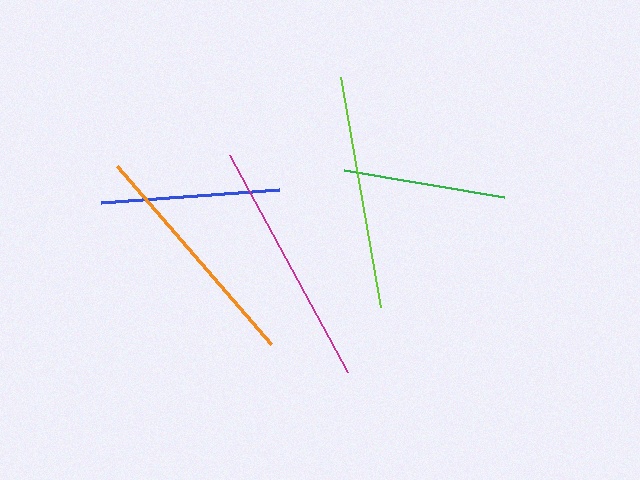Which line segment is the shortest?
The green line is the shortest at approximately 162 pixels.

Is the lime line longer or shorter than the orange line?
The orange line is longer than the lime line.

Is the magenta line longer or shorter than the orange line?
The magenta line is longer than the orange line.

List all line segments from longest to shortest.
From longest to shortest: magenta, orange, lime, blue, green.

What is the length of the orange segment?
The orange segment is approximately 235 pixels long.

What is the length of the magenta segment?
The magenta segment is approximately 247 pixels long.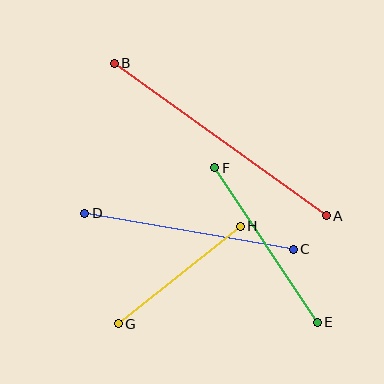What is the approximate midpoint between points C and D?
The midpoint is at approximately (189, 231) pixels.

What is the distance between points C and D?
The distance is approximately 211 pixels.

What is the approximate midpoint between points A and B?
The midpoint is at approximately (220, 139) pixels.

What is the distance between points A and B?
The distance is approximately 261 pixels.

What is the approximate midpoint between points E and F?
The midpoint is at approximately (266, 245) pixels.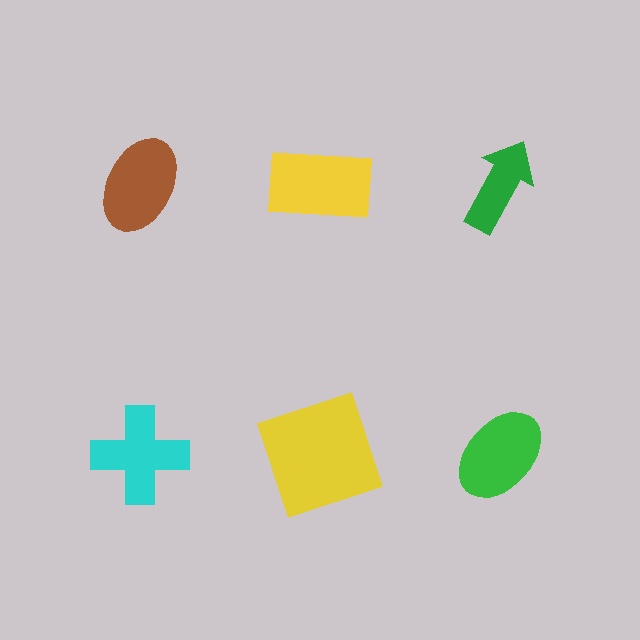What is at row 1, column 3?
A green arrow.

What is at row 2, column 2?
A yellow square.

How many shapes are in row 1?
3 shapes.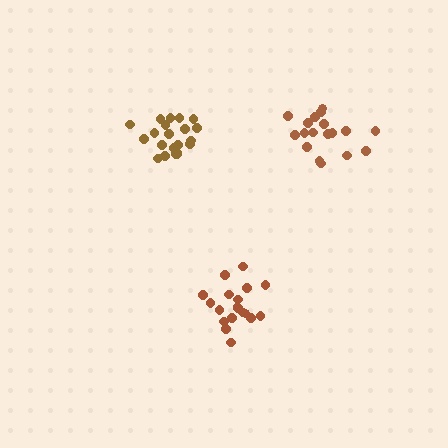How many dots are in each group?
Group 1: 21 dots, Group 2: 18 dots, Group 3: 19 dots (58 total).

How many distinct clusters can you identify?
There are 3 distinct clusters.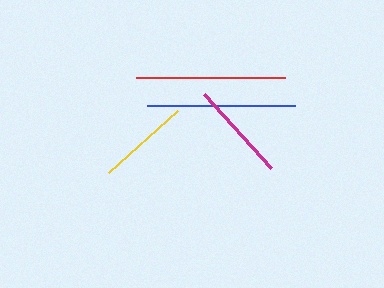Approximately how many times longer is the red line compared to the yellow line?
The red line is approximately 1.6 times the length of the yellow line.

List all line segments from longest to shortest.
From longest to shortest: red, blue, magenta, yellow.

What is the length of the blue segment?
The blue segment is approximately 149 pixels long.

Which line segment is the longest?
The red line is the longest at approximately 149 pixels.